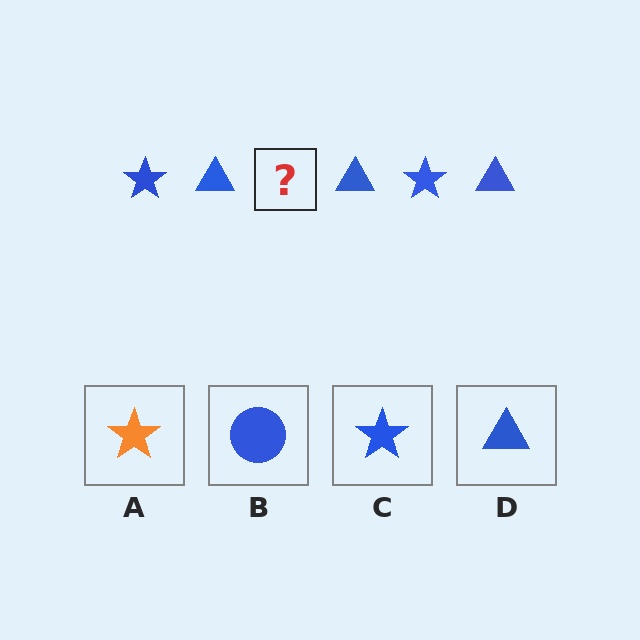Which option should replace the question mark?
Option C.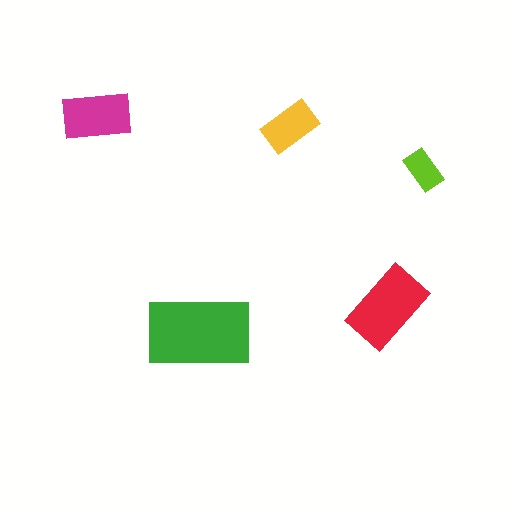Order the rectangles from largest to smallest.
the green one, the red one, the magenta one, the yellow one, the lime one.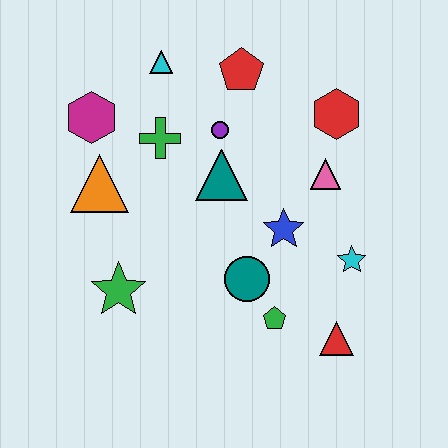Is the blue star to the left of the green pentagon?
No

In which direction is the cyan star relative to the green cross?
The cyan star is to the right of the green cross.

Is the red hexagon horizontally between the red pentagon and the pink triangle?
No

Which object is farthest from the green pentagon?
The cyan triangle is farthest from the green pentagon.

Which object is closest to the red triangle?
The green pentagon is closest to the red triangle.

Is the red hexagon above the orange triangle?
Yes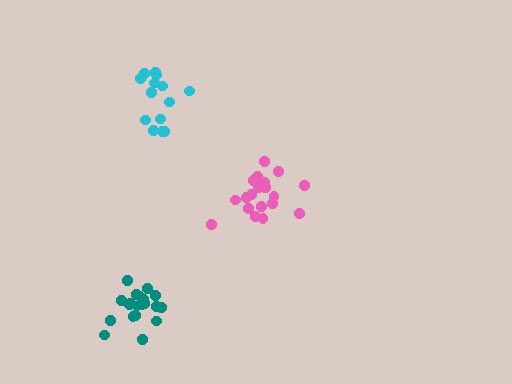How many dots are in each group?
Group 1: 20 dots, Group 2: 14 dots, Group 3: 20 dots (54 total).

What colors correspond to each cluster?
The clusters are colored: teal, cyan, pink.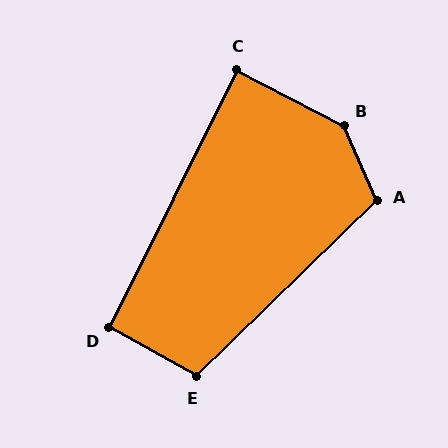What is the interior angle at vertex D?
Approximately 93 degrees (approximately right).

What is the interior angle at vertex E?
Approximately 107 degrees (obtuse).